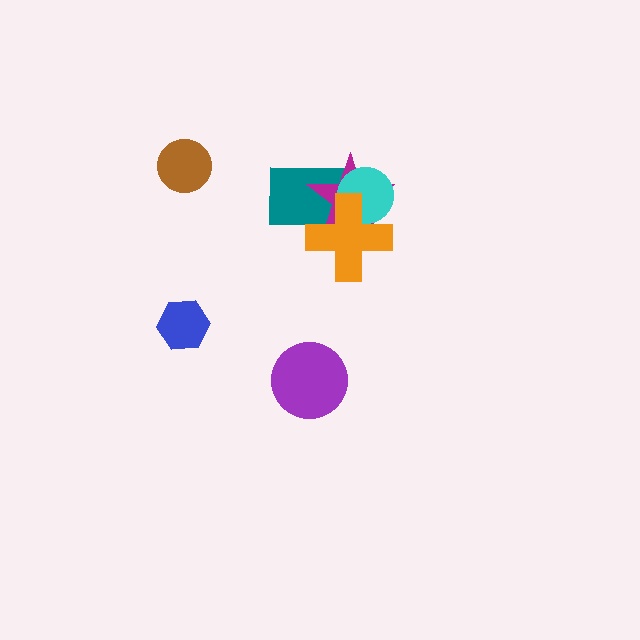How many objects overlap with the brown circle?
0 objects overlap with the brown circle.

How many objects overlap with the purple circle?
0 objects overlap with the purple circle.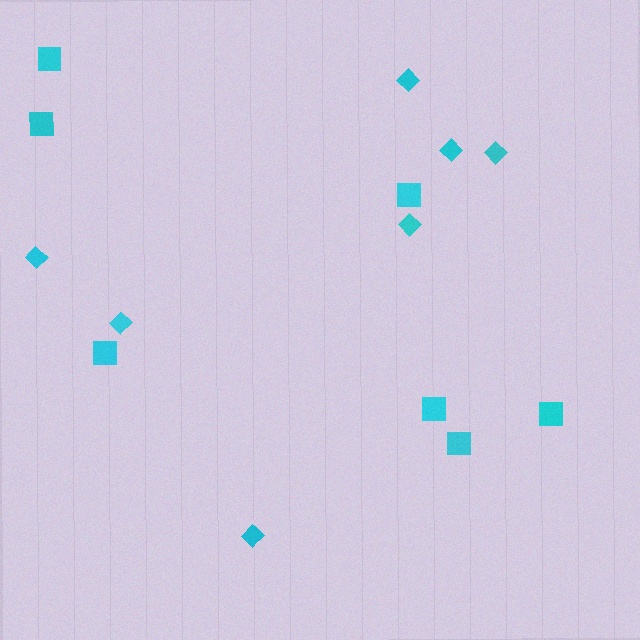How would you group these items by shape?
There are 2 groups: one group of squares (7) and one group of diamonds (7).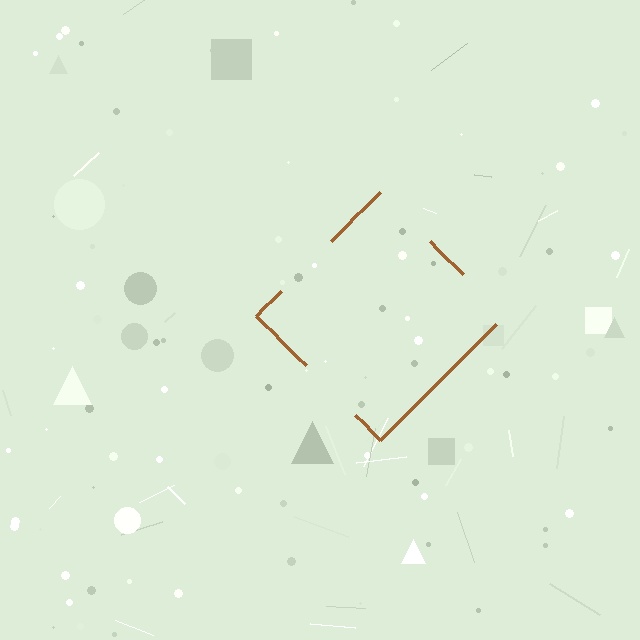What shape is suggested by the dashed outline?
The dashed outline suggests a diamond.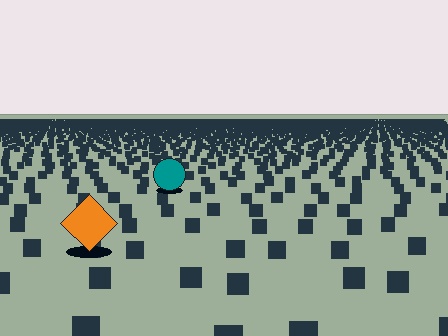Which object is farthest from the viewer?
The teal circle is farthest from the viewer. It appears smaller and the ground texture around it is denser.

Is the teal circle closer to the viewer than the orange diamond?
No. The orange diamond is closer — you can tell from the texture gradient: the ground texture is coarser near it.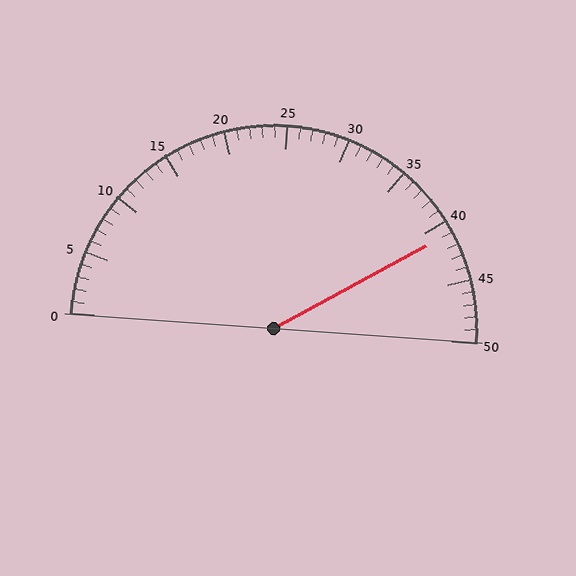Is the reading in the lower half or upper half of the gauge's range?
The reading is in the upper half of the range (0 to 50).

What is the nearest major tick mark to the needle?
The nearest major tick mark is 40.